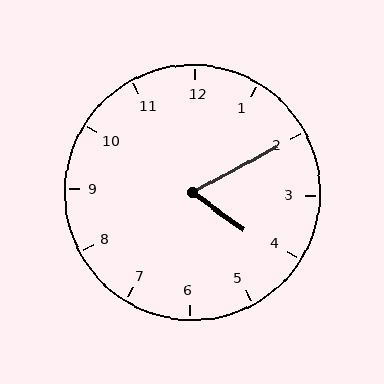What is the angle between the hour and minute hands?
Approximately 65 degrees.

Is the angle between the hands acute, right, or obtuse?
It is acute.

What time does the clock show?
4:10.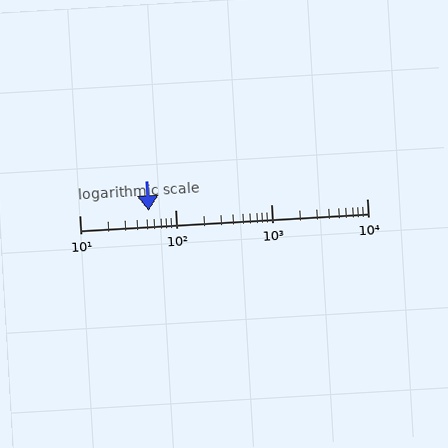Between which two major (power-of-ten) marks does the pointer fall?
The pointer is between 10 and 100.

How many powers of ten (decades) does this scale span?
The scale spans 3 decades, from 10 to 10000.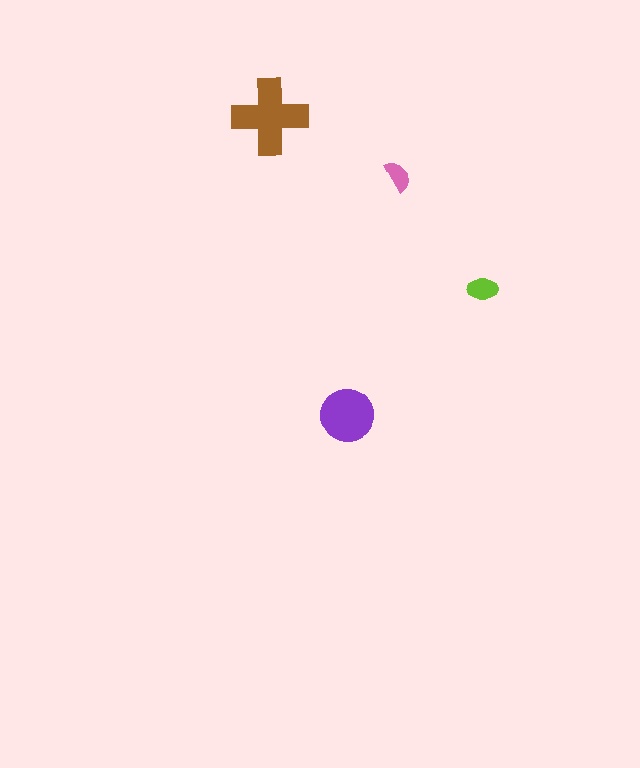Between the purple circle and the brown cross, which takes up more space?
The brown cross.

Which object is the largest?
The brown cross.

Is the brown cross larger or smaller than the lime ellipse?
Larger.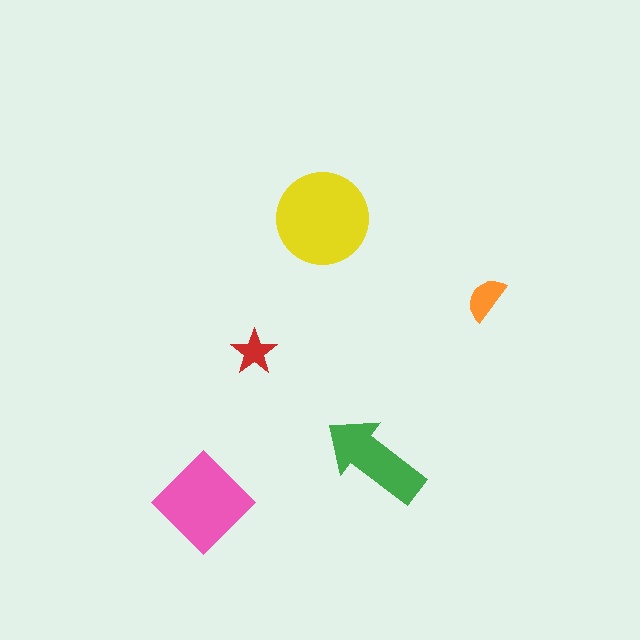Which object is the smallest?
The red star.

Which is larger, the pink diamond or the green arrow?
The pink diamond.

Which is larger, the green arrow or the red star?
The green arrow.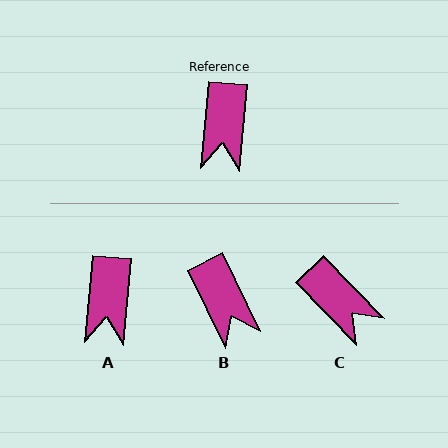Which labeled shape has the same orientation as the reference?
A.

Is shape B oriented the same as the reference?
No, it is off by about 31 degrees.